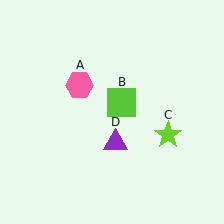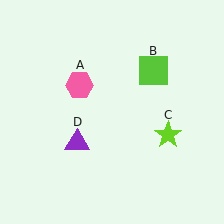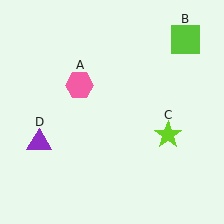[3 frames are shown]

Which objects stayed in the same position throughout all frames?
Pink hexagon (object A) and lime star (object C) remained stationary.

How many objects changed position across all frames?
2 objects changed position: lime square (object B), purple triangle (object D).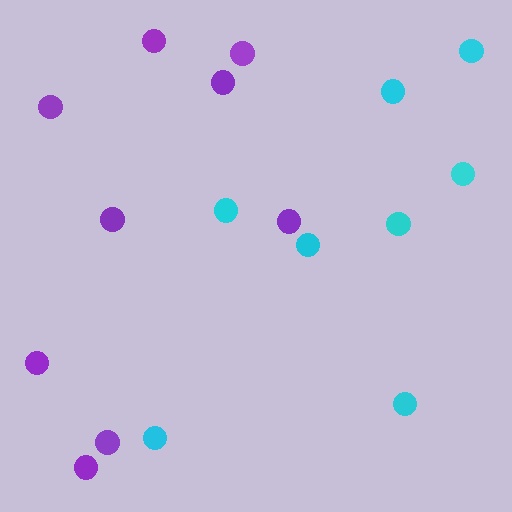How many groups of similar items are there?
There are 2 groups: one group of cyan circles (8) and one group of purple circles (9).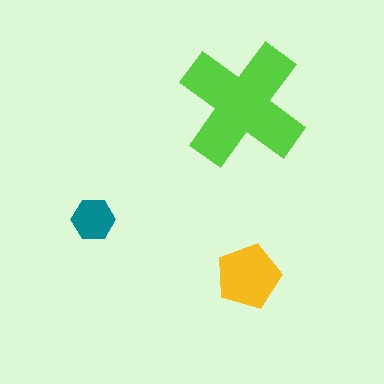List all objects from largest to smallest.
The lime cross, the yellow pentagon, the teal hexagon.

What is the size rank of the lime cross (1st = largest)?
1st.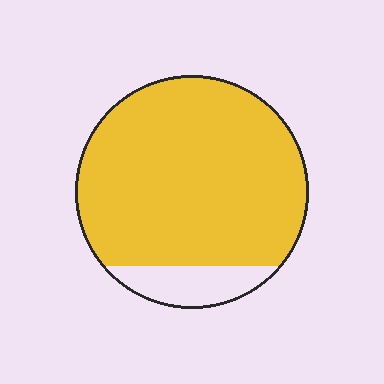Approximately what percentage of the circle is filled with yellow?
Approximately 85%.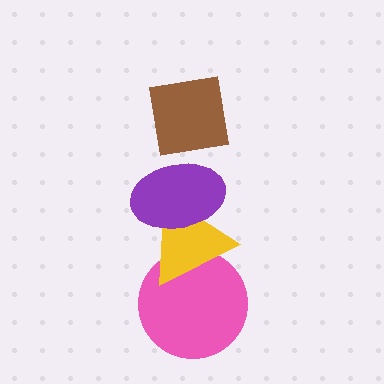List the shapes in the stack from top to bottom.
From top to bottom: the brown square, the purple ellipse, the yellow triangle, the pink circle.